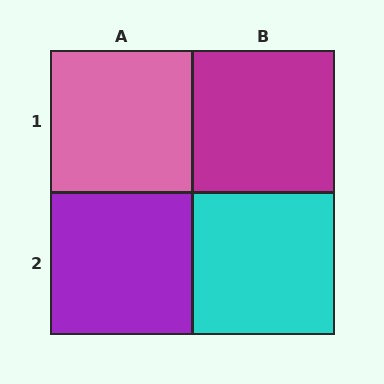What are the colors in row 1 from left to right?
Pink, magenta.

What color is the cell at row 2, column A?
Purple.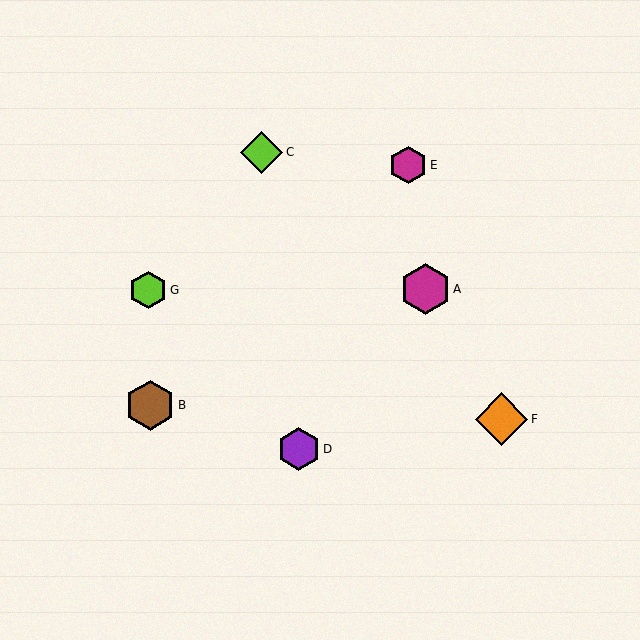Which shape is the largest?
The orange diamond (labeled F) is the largest.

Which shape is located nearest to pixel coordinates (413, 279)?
The magenta hexagon (labeled A) at (425, 289) is nearest to that location.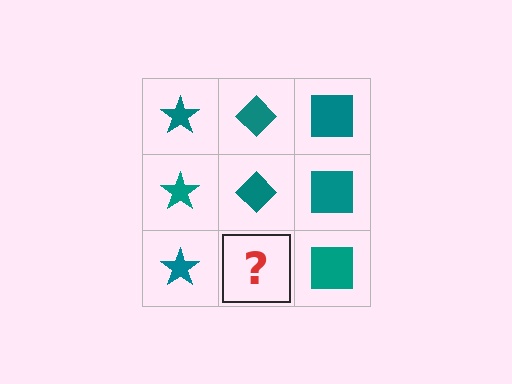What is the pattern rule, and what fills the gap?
The rule is that each column has a consistent shape. The gap should be filled with a teal diamond.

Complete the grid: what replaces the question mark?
The question mark should be replaced with a teal diamond.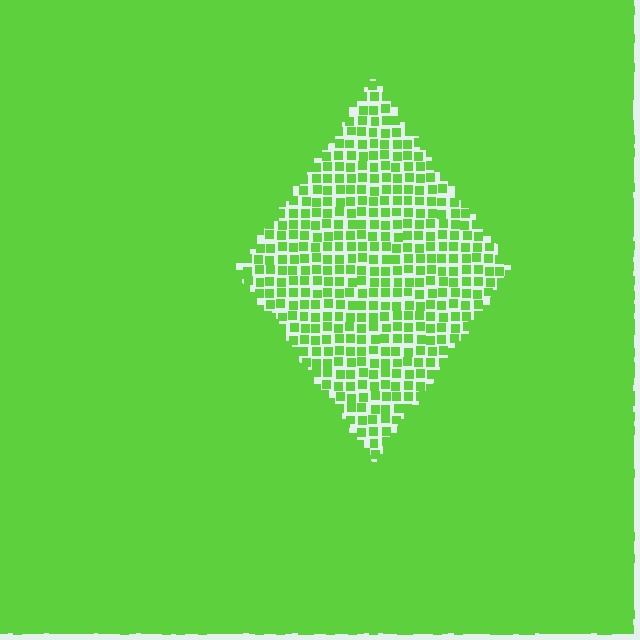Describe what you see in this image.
The image contains small lime elements arranged at two different densities. A diamond-shaped region is visible where the elements are less densely packed than the surrounding area.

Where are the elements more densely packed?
The elements are more densely packed outside the diamond boundary.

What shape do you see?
I see a diamond.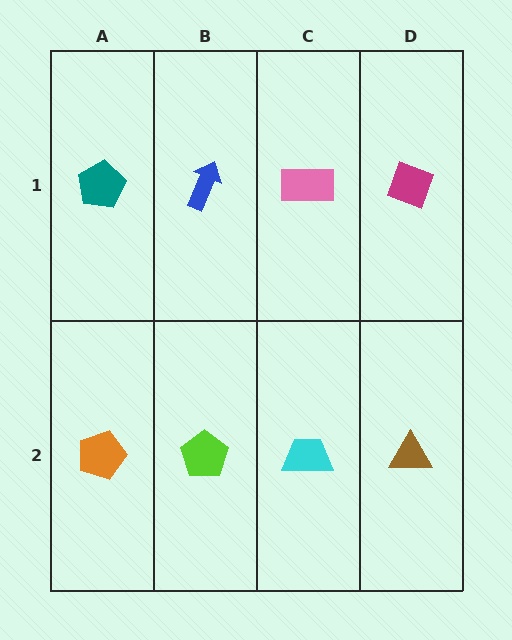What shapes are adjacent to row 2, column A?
A teal pentagon (row 1, column A), a lime pentagon (row 2, column B).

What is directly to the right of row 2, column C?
A brown triangle.